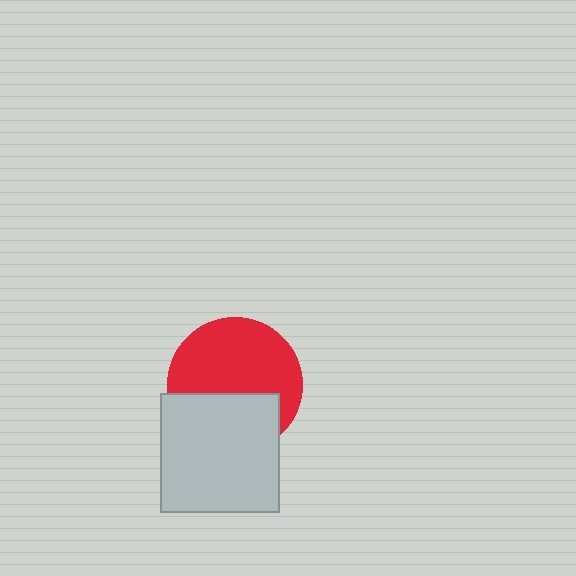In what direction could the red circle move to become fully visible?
The red circle could move up. That would shift it out from behind the light gray square entirely.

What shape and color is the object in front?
The object in front is a light gray square.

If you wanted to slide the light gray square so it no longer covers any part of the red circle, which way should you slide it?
Slide it down — that is the most direct way to separate the two shapes.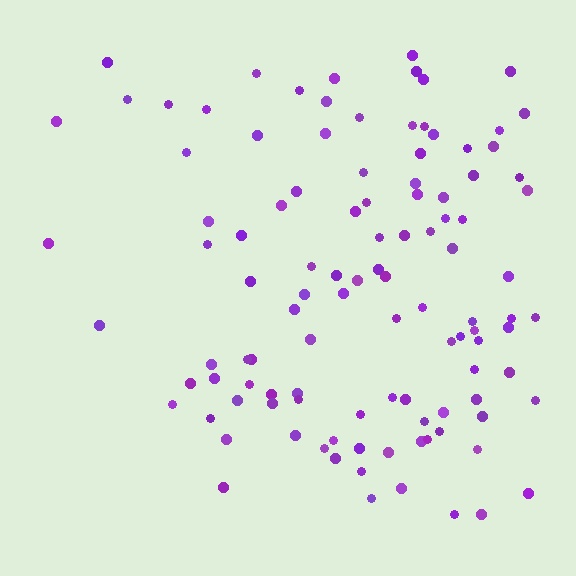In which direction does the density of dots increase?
From left to right, with the right side densest.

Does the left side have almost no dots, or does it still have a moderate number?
Still a moderate number, just noticeably fewer than the right.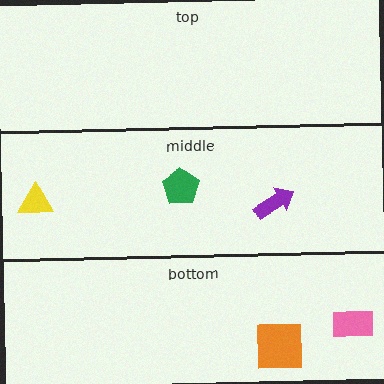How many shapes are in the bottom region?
2.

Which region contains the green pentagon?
The middle region.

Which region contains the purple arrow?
The middle region.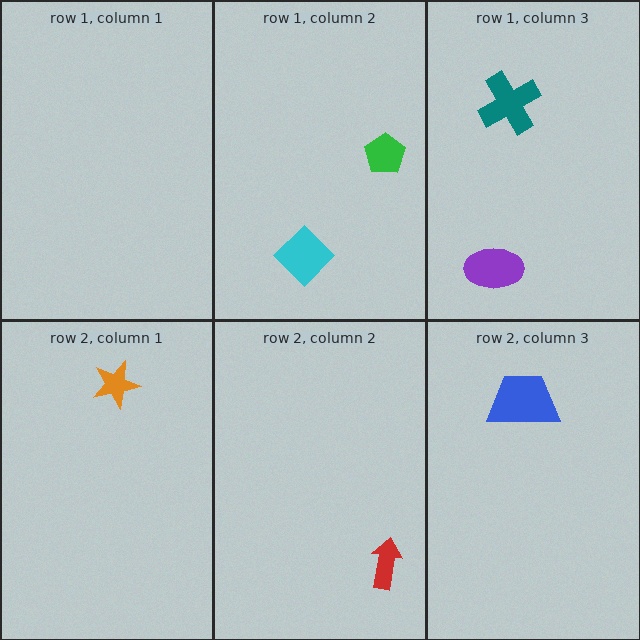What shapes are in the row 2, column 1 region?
The orange star.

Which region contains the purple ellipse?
The row 1, column 3 region.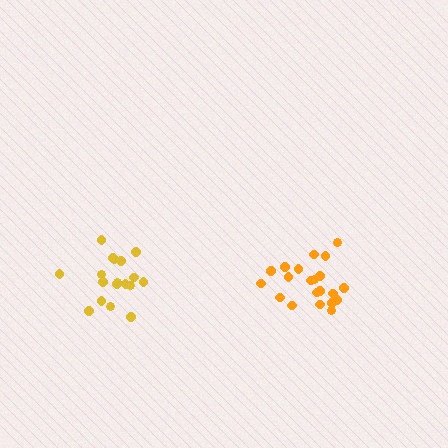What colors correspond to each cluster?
The clusters are colored: yellow, orange.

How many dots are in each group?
Group 1: 18 dots, Group 2: 21 dots (39 total).